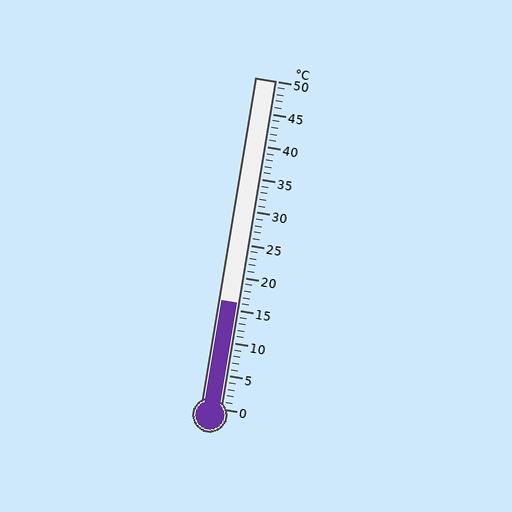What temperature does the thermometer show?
The thermometer shows approximately 16°C.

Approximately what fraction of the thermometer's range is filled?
The thermometer is filled to approximately 30% of its range.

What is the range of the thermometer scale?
The thermometer scale ranges from 0°C to 50°C.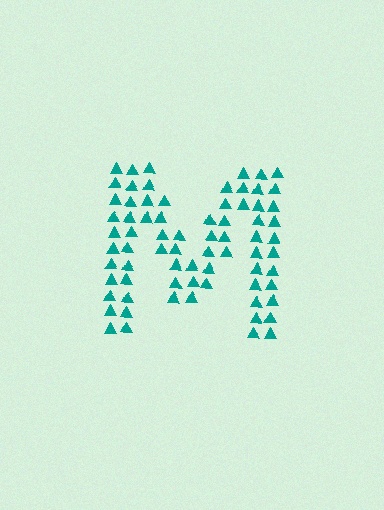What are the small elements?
The small elements are triangles.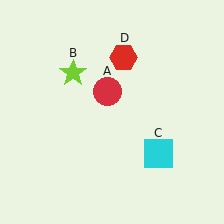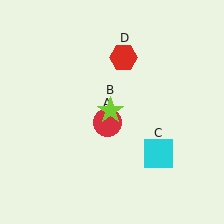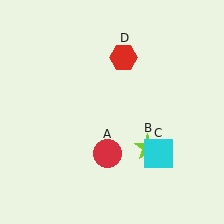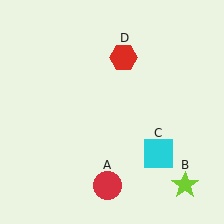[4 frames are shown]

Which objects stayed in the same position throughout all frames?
Cyan square (object C) and red hexagon (object D) remained stationary.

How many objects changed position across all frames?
2 objects changed position: red circle (object A), lime star (object B).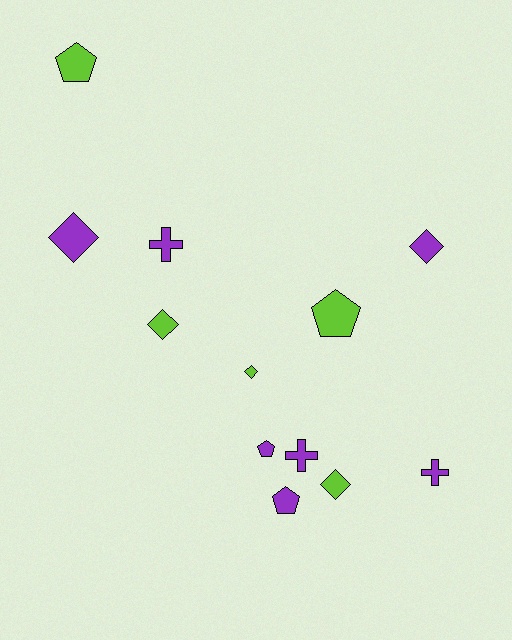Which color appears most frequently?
Purple, with 7 objects.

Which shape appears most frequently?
Diamond, with 5 objects.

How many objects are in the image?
There are 12 objects.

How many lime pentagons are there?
There are 2 lime pentagons.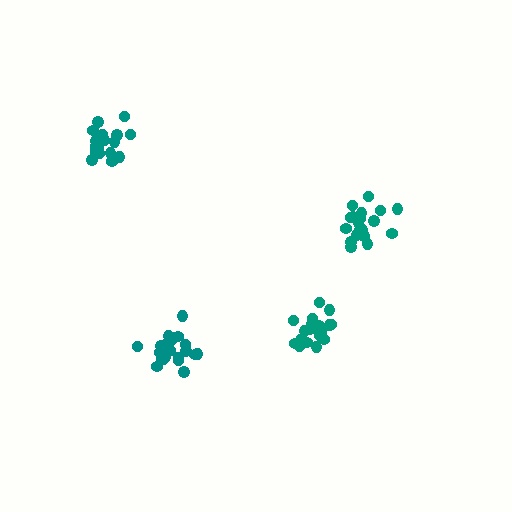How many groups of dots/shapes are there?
There are 4 groups.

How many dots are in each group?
Group 1: 18 dots, Group 2: 19 dots, Group 3: 21 dots, Group 4: 21 dots (79 total).